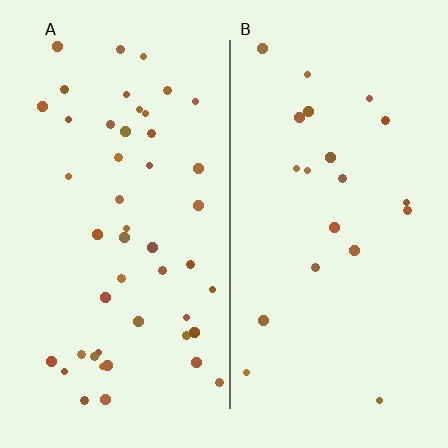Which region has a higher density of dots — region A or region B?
A (the left).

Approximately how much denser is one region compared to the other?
Approximately 2.3× — region A over region B.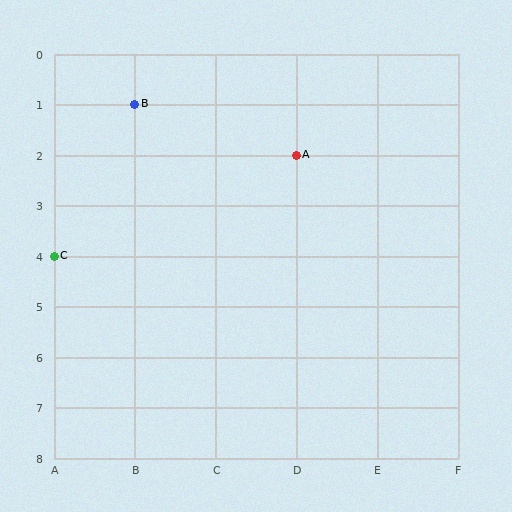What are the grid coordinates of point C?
Point C is at grid coordinates (A, 4).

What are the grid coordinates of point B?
Point B is at grid coordinates (B, 1).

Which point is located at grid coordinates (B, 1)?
Point B is at (B, 1).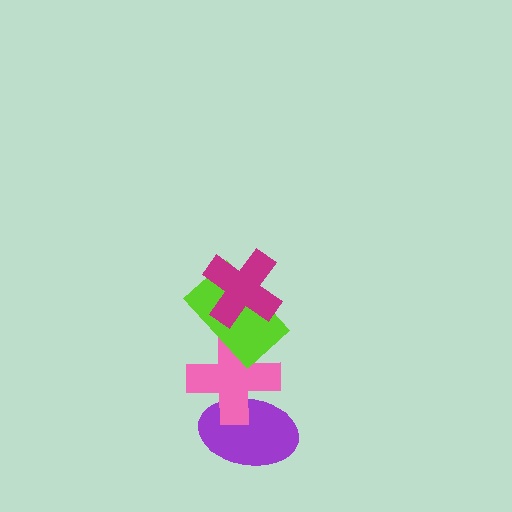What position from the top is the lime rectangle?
The lime rectangle is 2nd from the top.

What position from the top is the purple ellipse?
The purple ellipse is 4th from the top.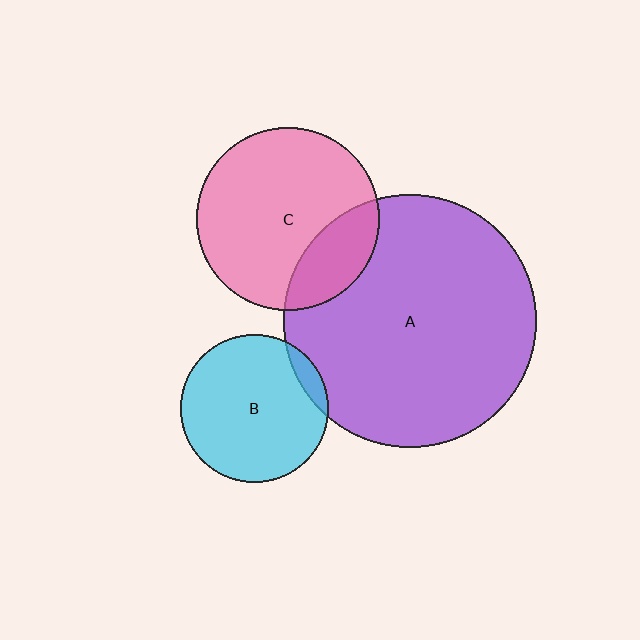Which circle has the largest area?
Circle A (purple).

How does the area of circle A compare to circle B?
Approximately 2.9 times.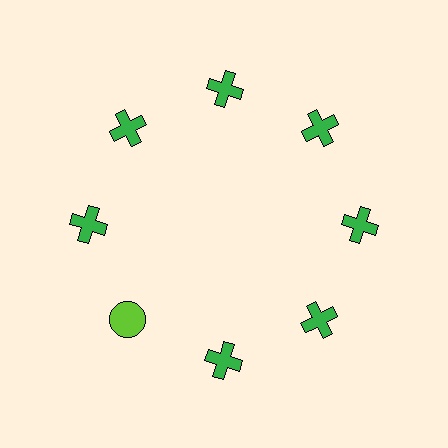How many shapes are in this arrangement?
There are 8 shapes arranged in a ring pattern.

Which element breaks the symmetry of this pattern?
The lime circle at roughly the 8 o'clock position breaks the symmetry. All other shapes are green crosses.